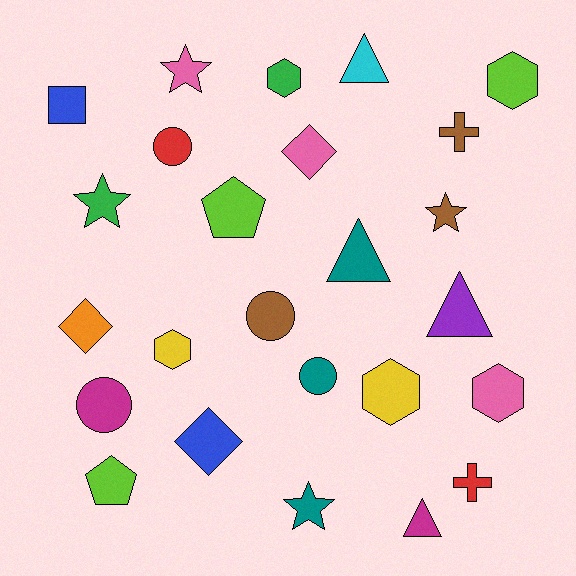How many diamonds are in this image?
There are 3 diamonds.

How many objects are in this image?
There are 25 objects.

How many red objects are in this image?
There are 2 red objects.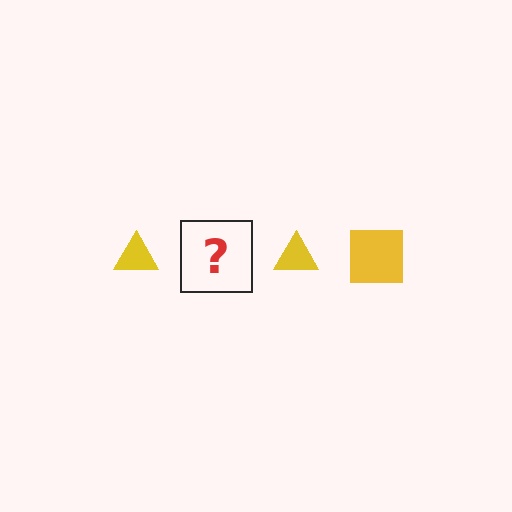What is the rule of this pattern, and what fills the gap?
The rule is that the pattern cycles through triangle, square shapes in yellow. The gap should be filled with a yellow square.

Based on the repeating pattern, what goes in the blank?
The blank should be a yellow square.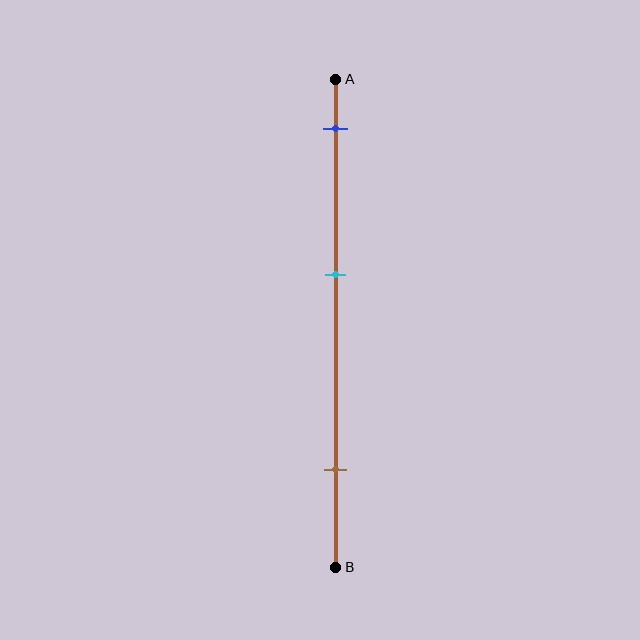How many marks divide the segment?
There are 3 marks dividing the segment.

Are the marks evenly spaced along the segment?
Yes, the marks are approximately evenly spaced.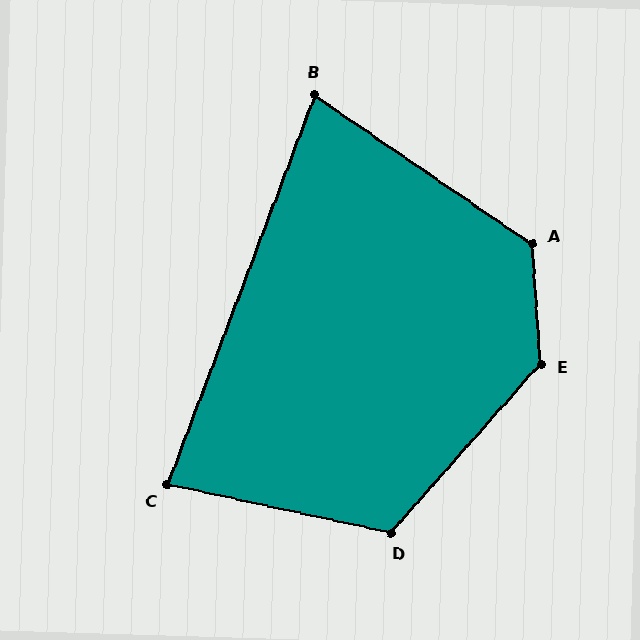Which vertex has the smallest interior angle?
B, at approximately 76 degrees.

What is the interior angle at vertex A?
Approximately 129 degrees (obtuse).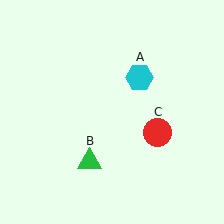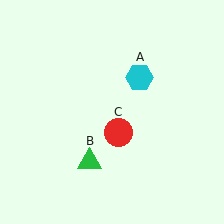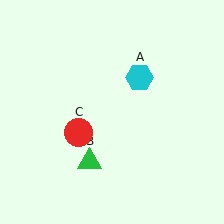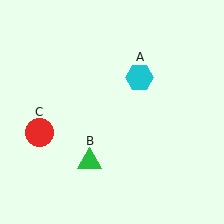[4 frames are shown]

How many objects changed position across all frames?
1 object changed position: red circle (object C).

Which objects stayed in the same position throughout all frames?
Cyan hexagon (object A) and green triangle (object B) remained stationary.